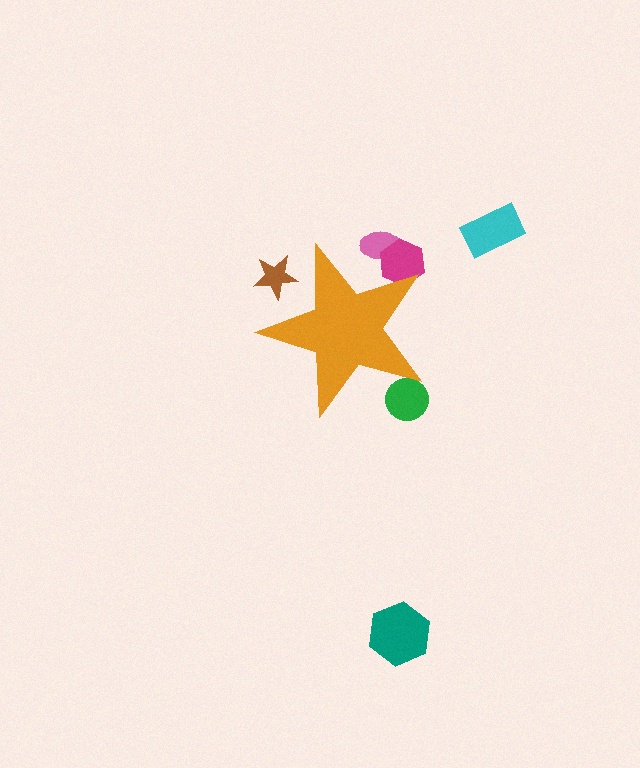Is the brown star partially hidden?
Yes, the brown star is partially hidden behind the orange star.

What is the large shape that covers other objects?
An orange star.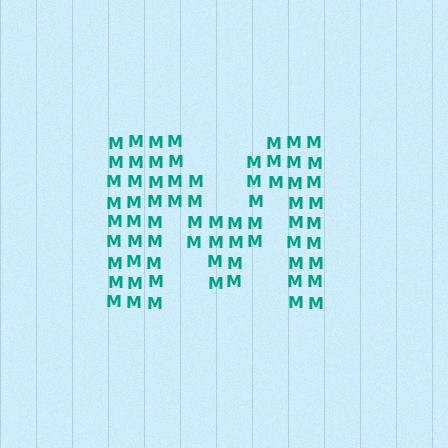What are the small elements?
The small elements are letter M's.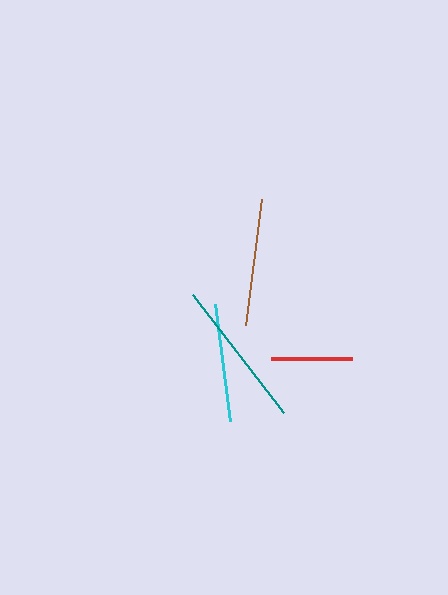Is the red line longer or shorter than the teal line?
The teal line is longer than the red line.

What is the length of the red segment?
The red segment is approximately 80 pixels long.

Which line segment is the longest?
The teal line is the longest at approximately 149 pixels.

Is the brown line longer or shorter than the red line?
The brown line is longer than the red line.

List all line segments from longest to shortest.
From longest to shortest: teal, brown, cyan, red.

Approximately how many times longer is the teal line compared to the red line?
The teal line is approximately 1.9 times the length of the red line.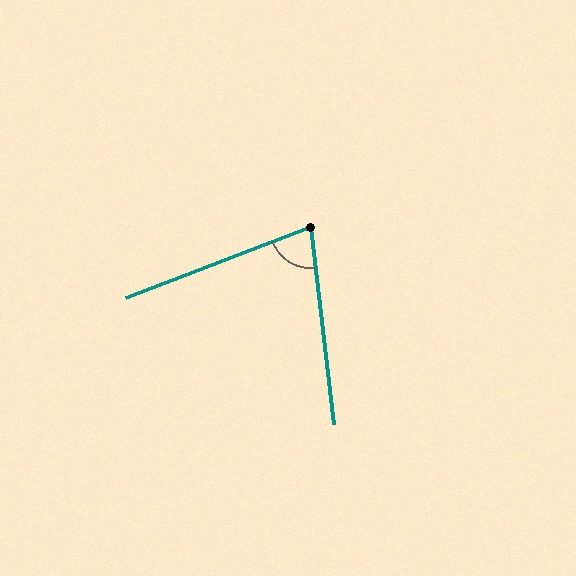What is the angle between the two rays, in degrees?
Approximately 75 degrees.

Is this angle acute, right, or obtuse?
It is acute.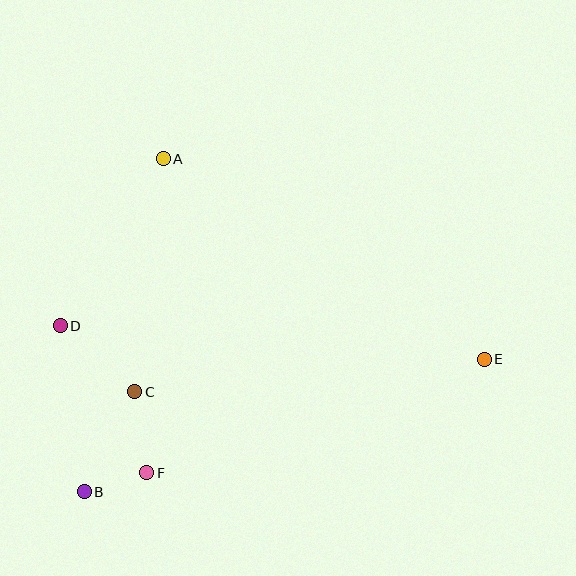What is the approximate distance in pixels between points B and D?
The distance between B and D is approximately 167 pixels.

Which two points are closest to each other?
Points B and F are closest to each other.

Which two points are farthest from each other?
Points D and E are farthest from each other.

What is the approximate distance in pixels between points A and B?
The distance between A and B is approximately 342 pixels.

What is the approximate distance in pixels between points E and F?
The distance between E and F is approximately 356 pixels.